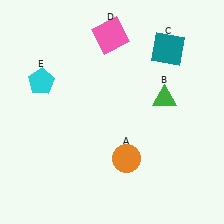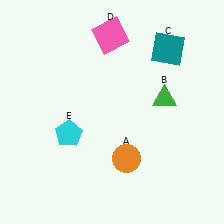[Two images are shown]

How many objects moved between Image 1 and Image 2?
1 object moved between the two images.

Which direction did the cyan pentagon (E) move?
The cyan pentagon (E) moved down.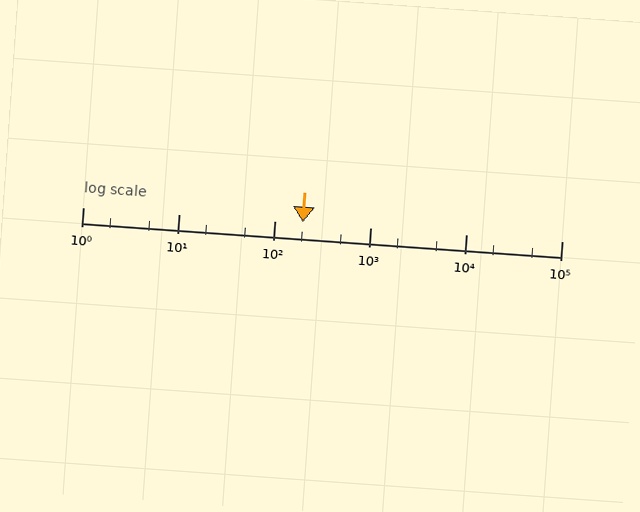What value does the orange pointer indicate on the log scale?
The pointer indicates approximately 200.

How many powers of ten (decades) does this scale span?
The scale spans 5 decades, from 1 to 100000.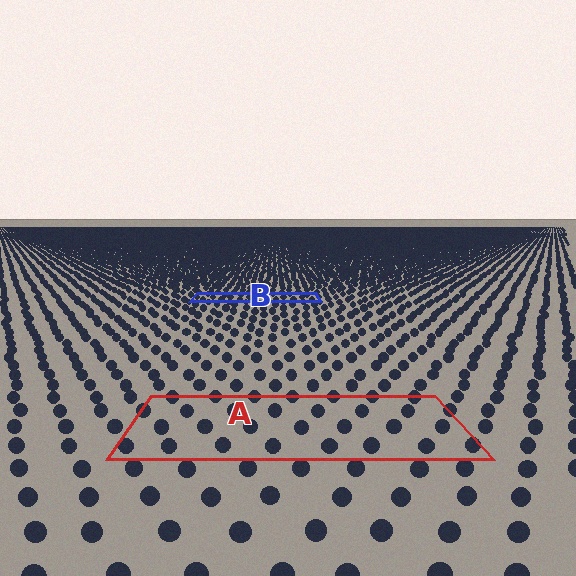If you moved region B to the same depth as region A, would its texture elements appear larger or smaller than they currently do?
They would appear larger. At a closer depth, the same texture elements are projected at a bigger on-screen size.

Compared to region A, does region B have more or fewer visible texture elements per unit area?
Region B has more texture elements per unit area — they are packed more densely because it is farther away.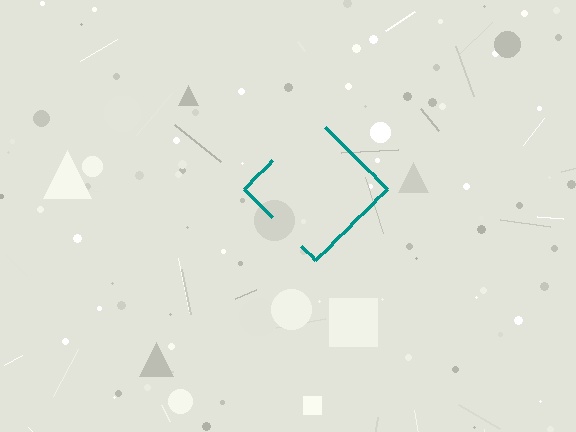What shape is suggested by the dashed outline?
The dashed outline suggests a diamond.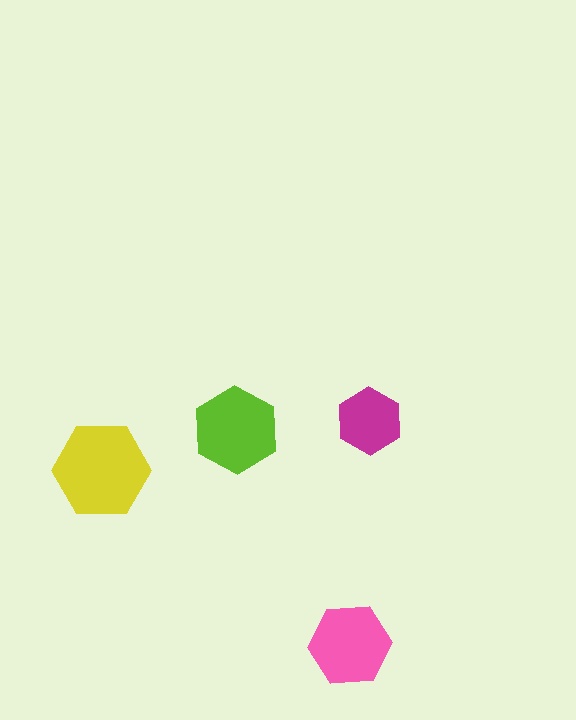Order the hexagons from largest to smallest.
the yellow one, the lime one, the pink one, the magenta one.